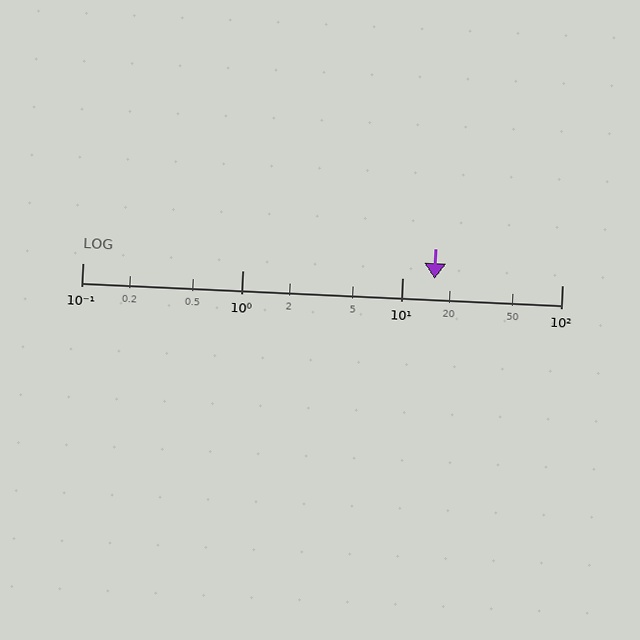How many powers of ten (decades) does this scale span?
The scale spans 3 decades, from 0.1 to 100.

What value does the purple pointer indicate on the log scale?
The pointer indicates approximately 16.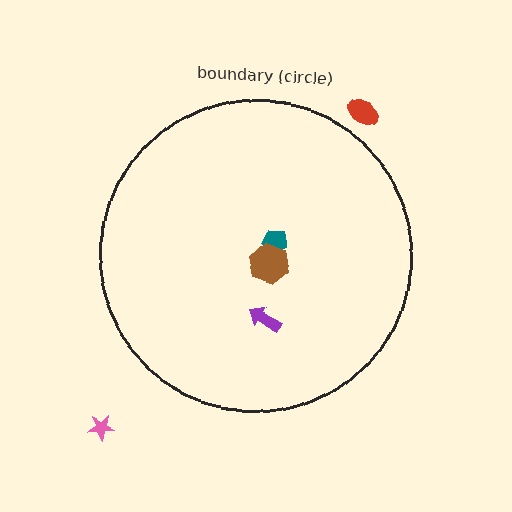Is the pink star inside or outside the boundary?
Outside.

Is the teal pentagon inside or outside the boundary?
Inside.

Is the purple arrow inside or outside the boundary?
Inside.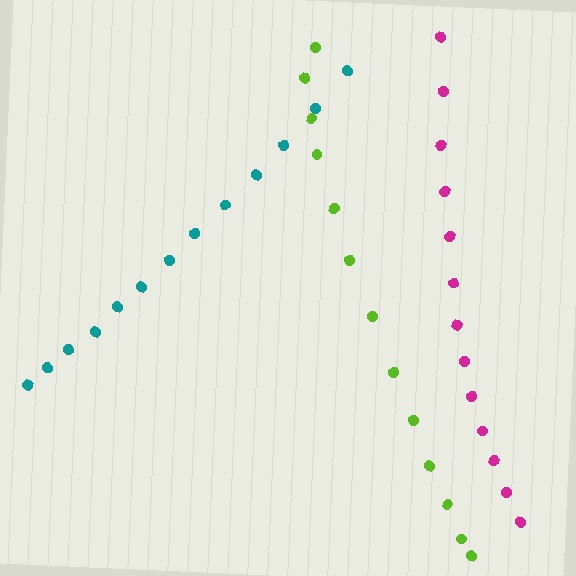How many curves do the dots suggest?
There are 3 distinct paths.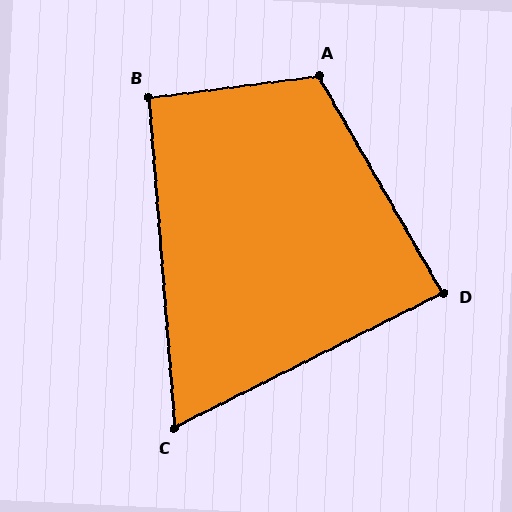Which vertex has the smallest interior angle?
C, at approximately 68 degrees.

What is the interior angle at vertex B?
Approximately 93 degrees (approximately right).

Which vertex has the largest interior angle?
A, at approximately 112 degrees.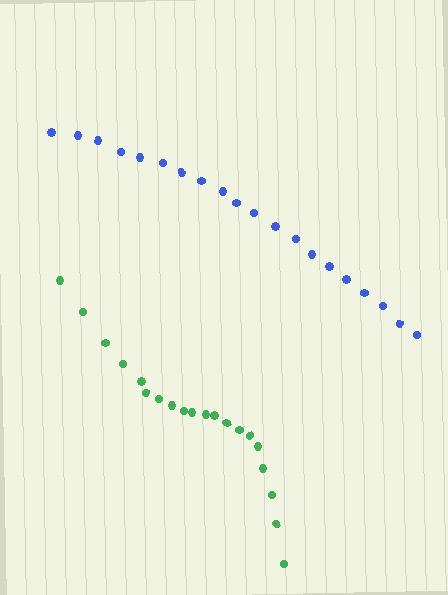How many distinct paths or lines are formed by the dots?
There are 2 distinct paths.